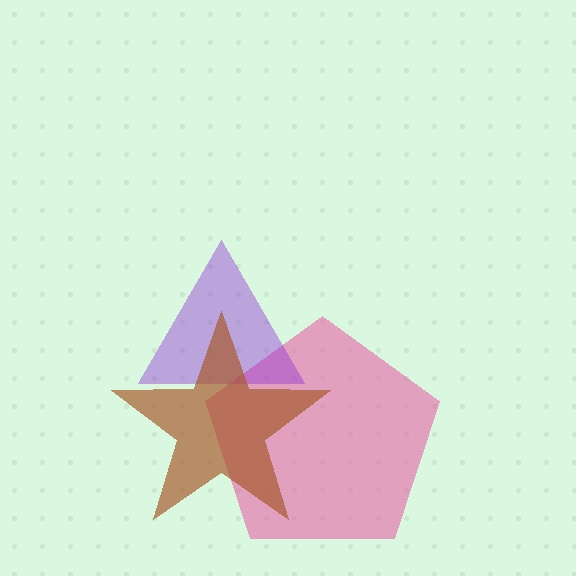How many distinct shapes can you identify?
There are 3 distinct shapes: a pink pentagon, a purple triangle, a brown star.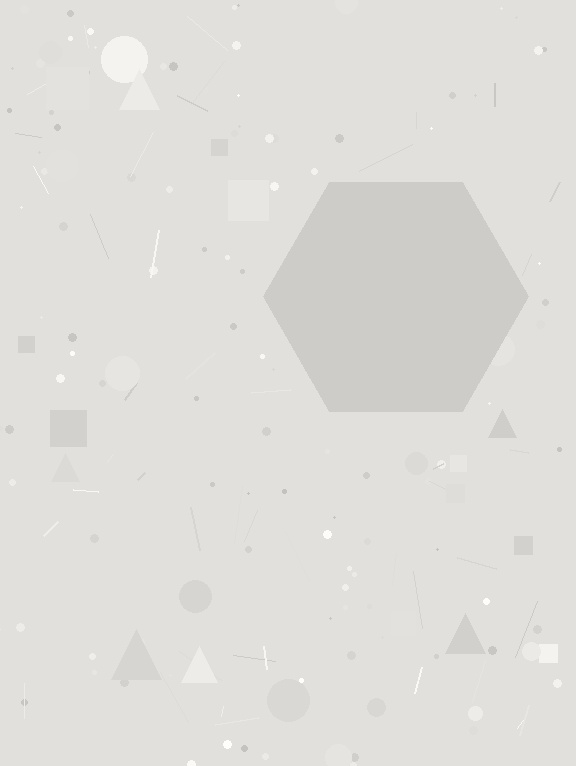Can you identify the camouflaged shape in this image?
The camouflaged shape is a hexagon.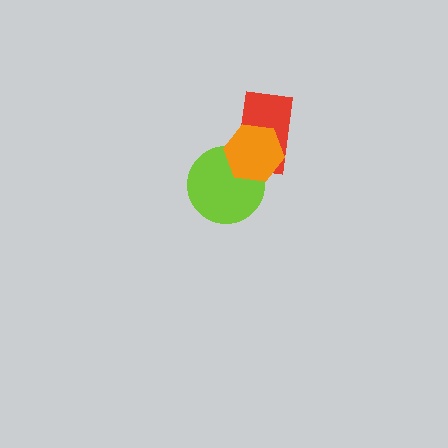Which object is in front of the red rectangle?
The orange hexagon is in front of the red rectangle.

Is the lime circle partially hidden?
Yes, it is partially covered by another shape.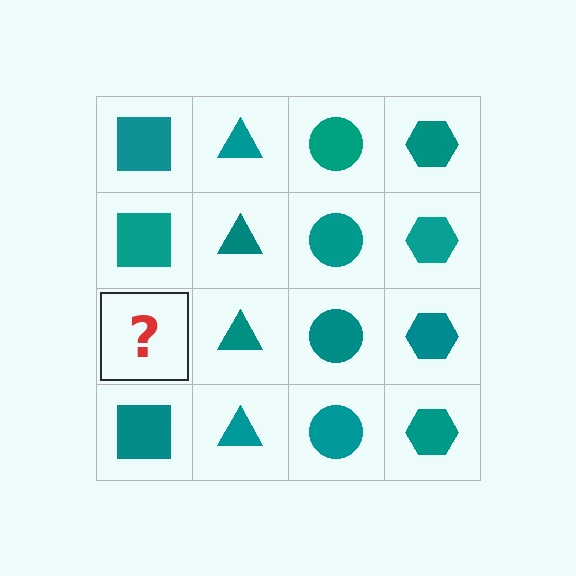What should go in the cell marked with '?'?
The missing cell should contain a teal square.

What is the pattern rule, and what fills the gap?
The rule is that each column has a consistent shape. The gap should be filled with a teal square.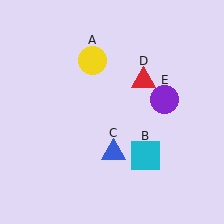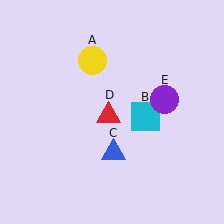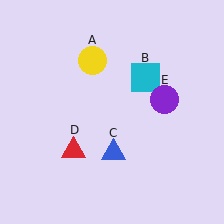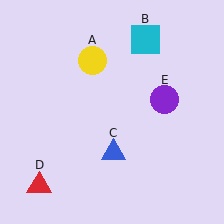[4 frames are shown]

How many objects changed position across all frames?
2 objects changed position: cyan square (object B), red triangle (object D).